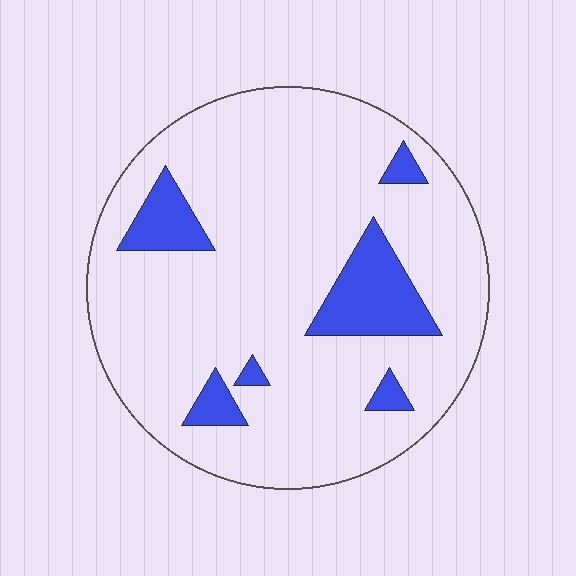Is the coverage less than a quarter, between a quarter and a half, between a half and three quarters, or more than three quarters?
Less than a quarter.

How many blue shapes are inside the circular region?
6.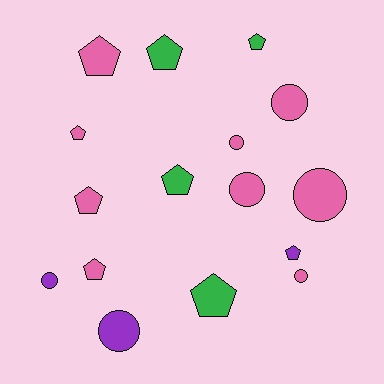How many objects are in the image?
There are 16 objects.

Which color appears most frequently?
Pink, with 9 objects.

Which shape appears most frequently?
Pentagon, with 9 objects.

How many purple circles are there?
There are 2 purple circles.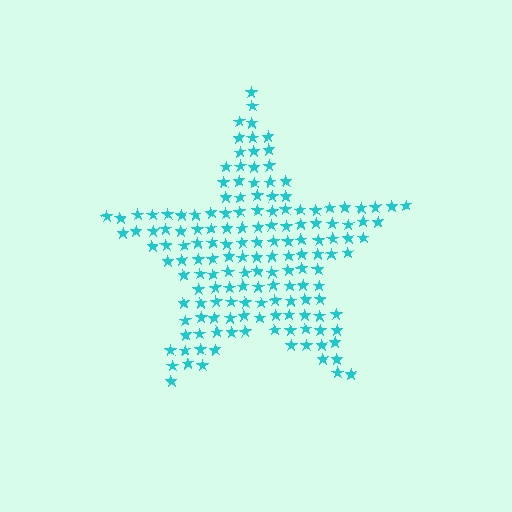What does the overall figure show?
The overall figure shows a star.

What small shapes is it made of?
It is made of small stars.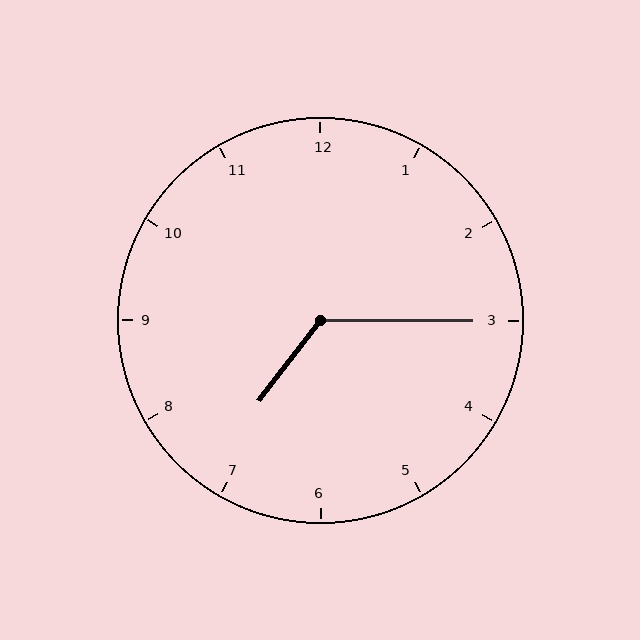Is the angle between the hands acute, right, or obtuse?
It is obtuse.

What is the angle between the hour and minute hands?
Approximately 128 degrees.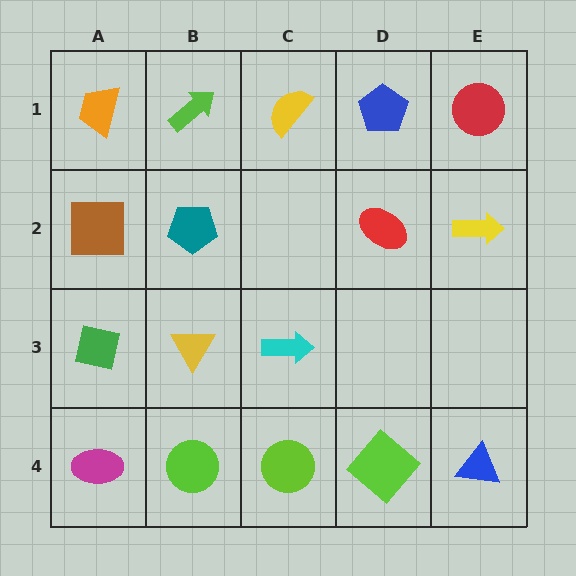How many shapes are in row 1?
5 shapes.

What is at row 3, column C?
A cyan arrow.